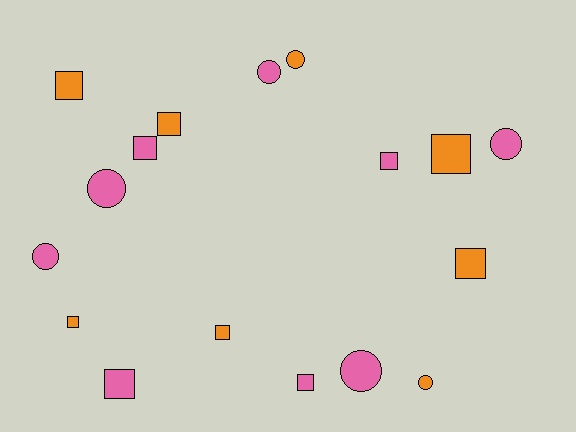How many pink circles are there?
There are 5 pink circles.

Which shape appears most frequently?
Square, with 10 objects.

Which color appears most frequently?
Pink, with 9 objects.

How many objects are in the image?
There are 17 objects.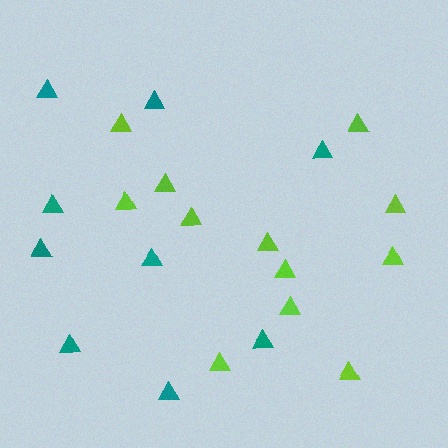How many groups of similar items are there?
There are 2 groups: one group of lime triangles (12) and one group of teal triangles (9).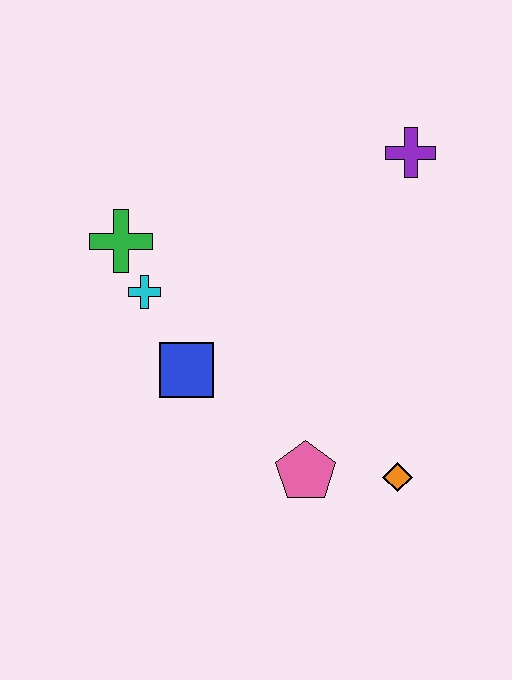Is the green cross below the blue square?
No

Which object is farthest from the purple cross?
The pink pentagon is farthest from the purple cross.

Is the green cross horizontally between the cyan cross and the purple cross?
No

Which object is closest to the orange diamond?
The pink pentagon is closest to the orange diamond.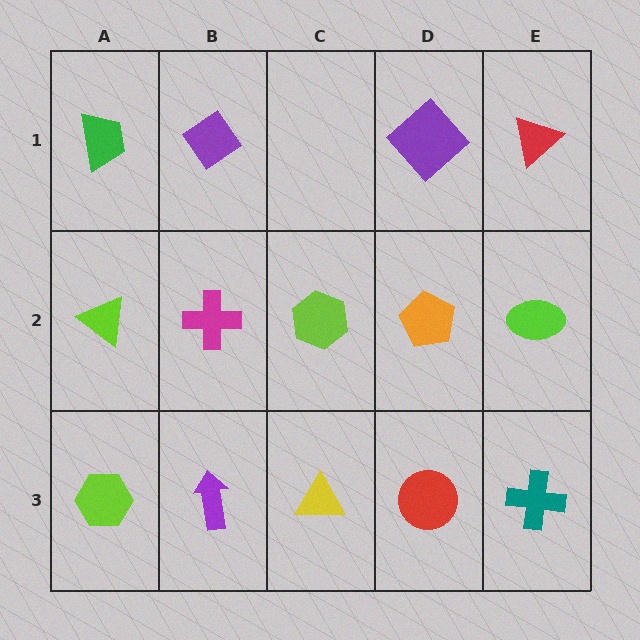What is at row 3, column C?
A yellow triangle.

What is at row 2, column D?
An orange pentagon.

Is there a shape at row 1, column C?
No, that cell is empty.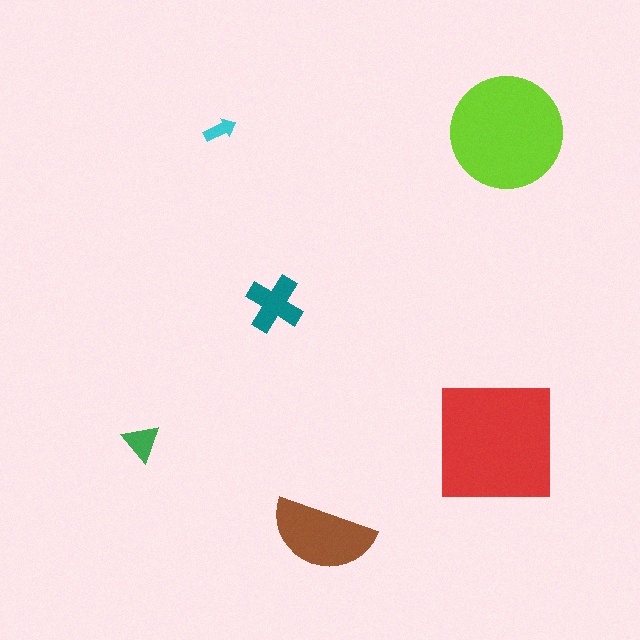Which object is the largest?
The red square.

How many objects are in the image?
There are 6 objects in the image.